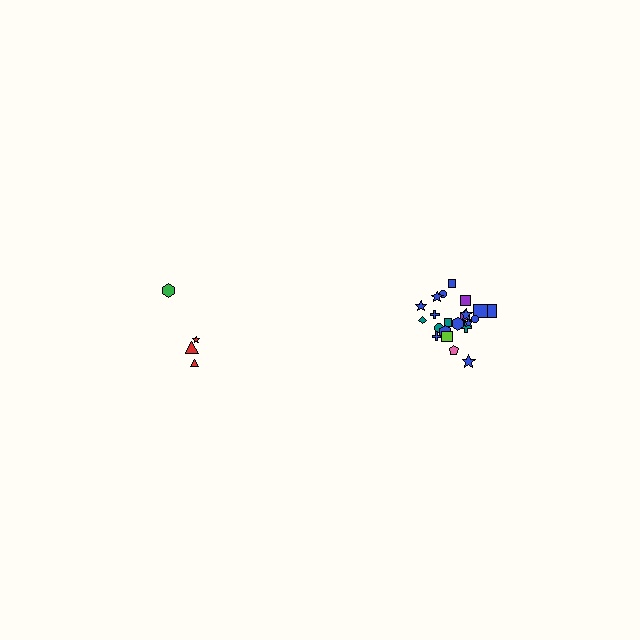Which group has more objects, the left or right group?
The right group.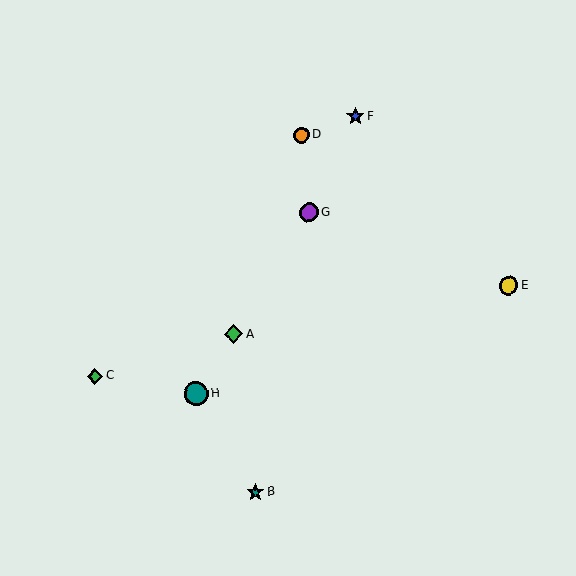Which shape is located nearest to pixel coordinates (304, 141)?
The orange circle (labeled D) at (301, 135) is nearest to that location.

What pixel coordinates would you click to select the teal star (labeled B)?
Click at (255, 492) to select the teal star B.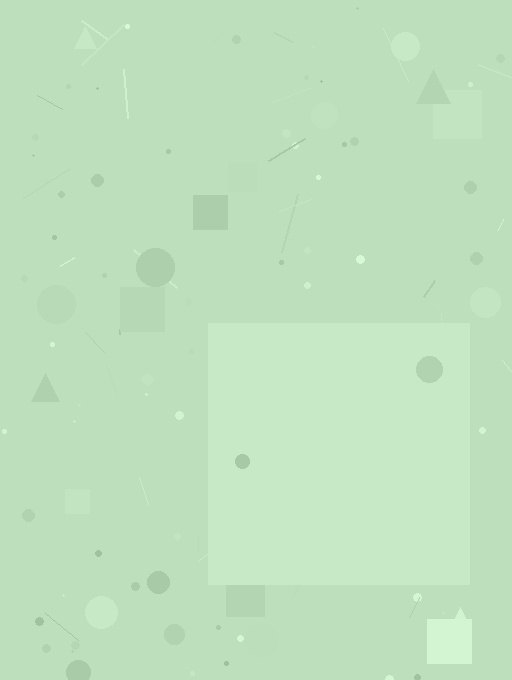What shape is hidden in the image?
A square is hidden in the image.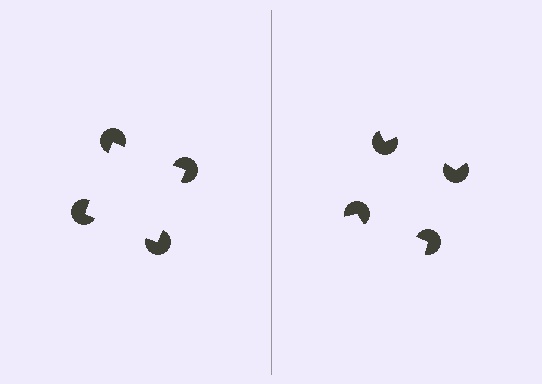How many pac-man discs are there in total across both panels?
8 — 4 on each side.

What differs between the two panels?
The pac-man discs are positioned identically on both sides; only the wedge orientations differ. On the left they align to a square; on the right they are misaligned.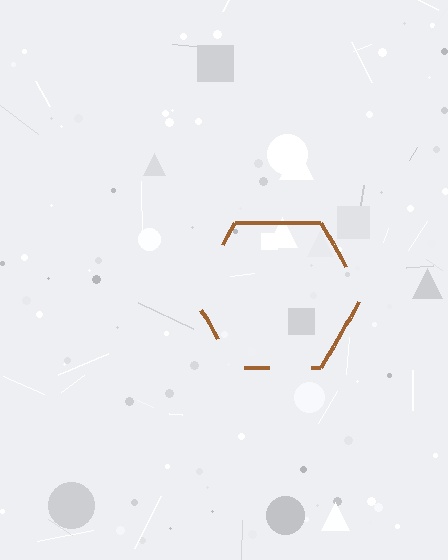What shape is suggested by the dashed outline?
The dashed outline suggests a hexagon.